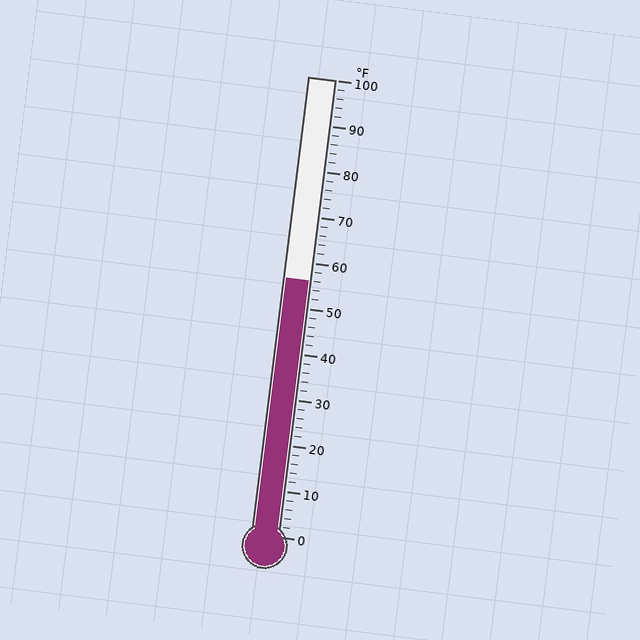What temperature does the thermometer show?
The thermometer shows approximately 56°F.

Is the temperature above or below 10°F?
The temperature is above 10°F.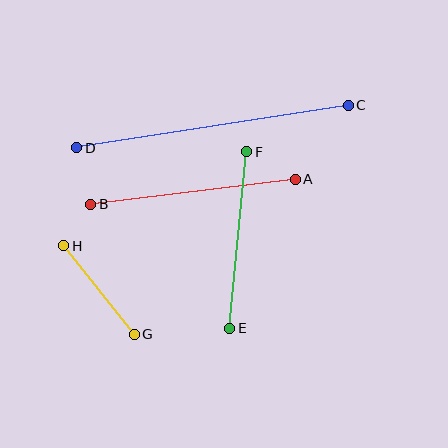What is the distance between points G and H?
The distance is approximately 113 pixels.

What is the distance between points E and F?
The distance is approximately 177 pixels.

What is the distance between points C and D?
The distance is approximately 275 pixels.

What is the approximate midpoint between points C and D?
The midpoint is at approximately (212, 126) pixels.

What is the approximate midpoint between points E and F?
The midpoint is at approximately (238, 240) pixels.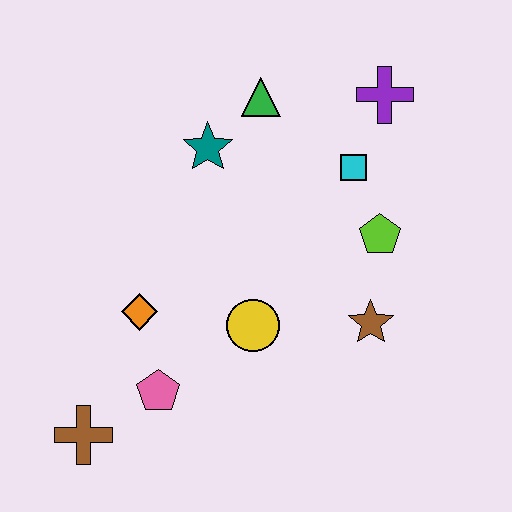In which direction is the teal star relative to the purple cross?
The teal star is to the left of the purple cross.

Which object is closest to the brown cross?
The pink pentagon is closest to the brown cross.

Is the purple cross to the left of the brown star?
No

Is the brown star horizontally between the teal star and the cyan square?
No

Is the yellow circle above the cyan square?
No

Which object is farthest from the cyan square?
The brown cross is farthest from the cyan square.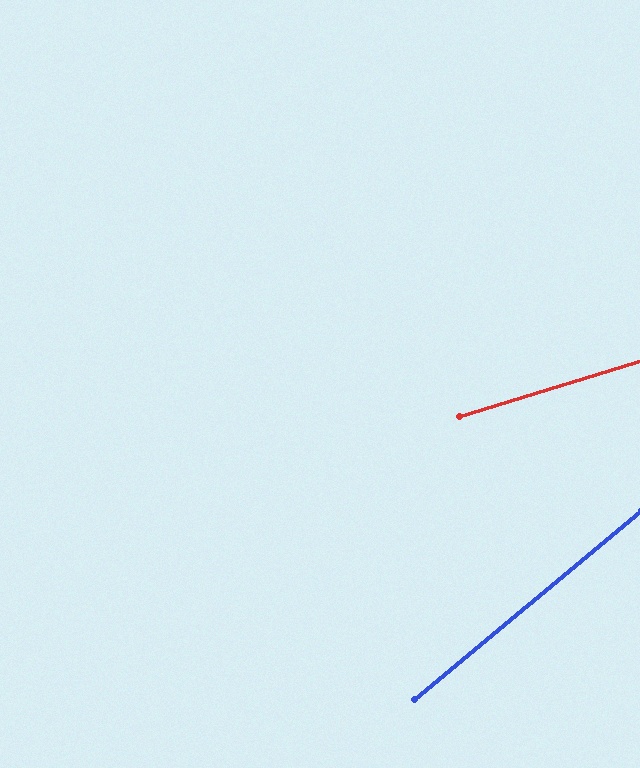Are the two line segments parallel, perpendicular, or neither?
Neither parallel nor perpendicular — they differ by about 23°.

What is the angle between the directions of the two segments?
Approximately 23 degrees.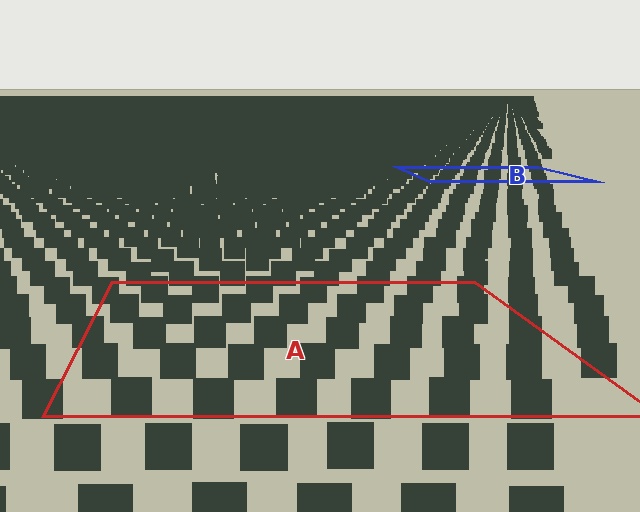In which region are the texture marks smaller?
The texture marks are smaller in region B, because it is farther away.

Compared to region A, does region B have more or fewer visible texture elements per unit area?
Region B has more texture elements per unit area — they are packed more densely because it is farther away.